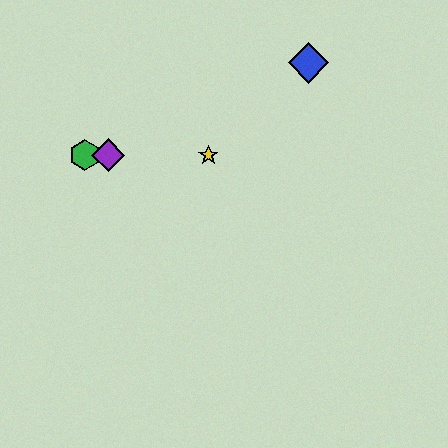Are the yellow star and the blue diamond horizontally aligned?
No, the yellow star is at y≈155 and the blue diamond is at y≈63.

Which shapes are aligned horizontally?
The red hexagon, the green hexagon, the yellow star, the purple diamond are aligned horizontally.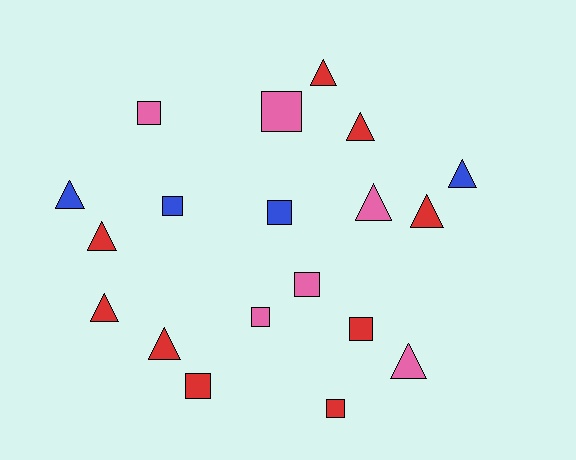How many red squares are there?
There are 3 red squares.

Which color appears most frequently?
Red, with 9 objects.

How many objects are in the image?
There are 19 objects.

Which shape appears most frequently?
Triangle, with 10 objects.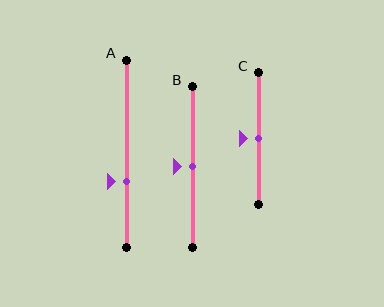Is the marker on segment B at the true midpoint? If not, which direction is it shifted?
Yes, the marker on segment B is at the true midpoint.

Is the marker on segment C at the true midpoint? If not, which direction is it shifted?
Yes, the marker on segment C is at the true midpoint.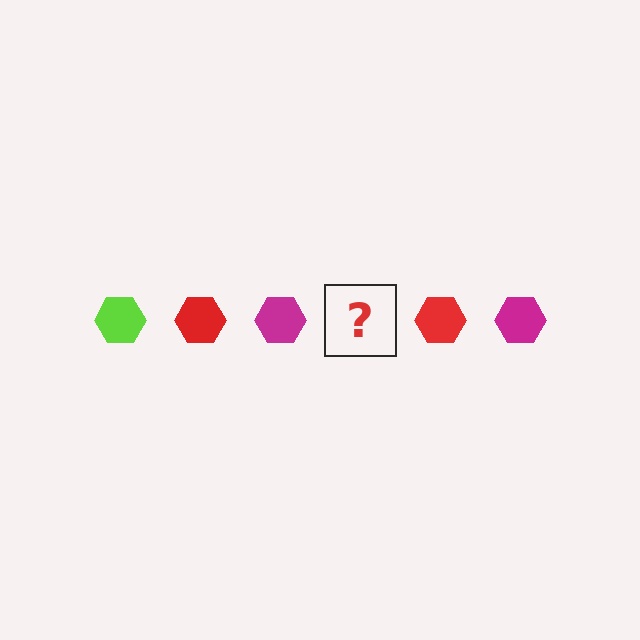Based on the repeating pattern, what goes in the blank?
The blank should be a lime hexagon.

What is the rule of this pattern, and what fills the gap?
The rule is that the pattern cycles through lime, red, magenta hexagons. The gap should be filled with a lime hexagon.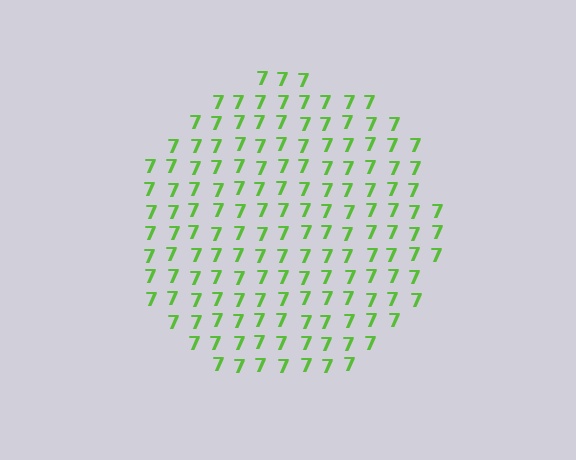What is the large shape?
The large shape is a circle.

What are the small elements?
The small elements are digit 7's.